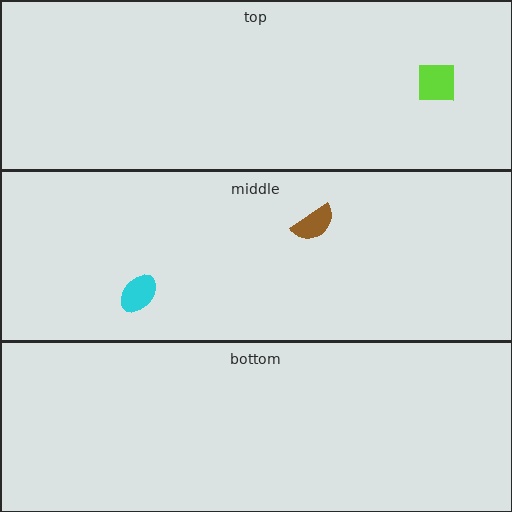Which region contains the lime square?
The top region.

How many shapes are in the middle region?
2.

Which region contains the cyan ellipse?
The middle region.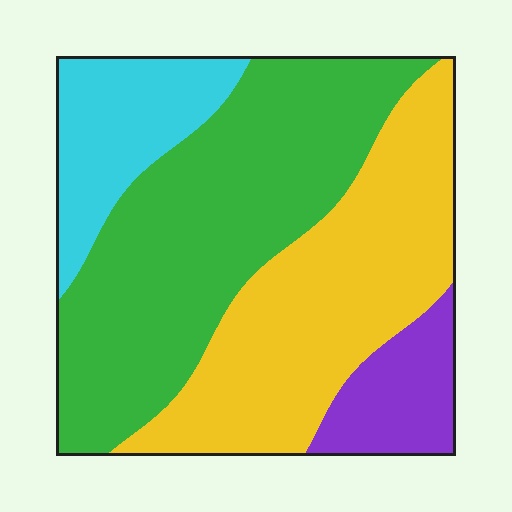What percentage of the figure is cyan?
Cyan covers 14% of the figure.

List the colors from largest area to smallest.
From largest to smallest: green, yellow, cyan, purple.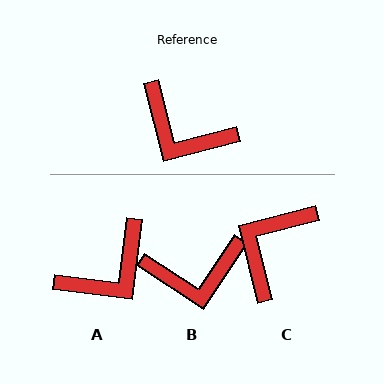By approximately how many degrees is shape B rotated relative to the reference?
Approximately 42 degrees counter-clockwise.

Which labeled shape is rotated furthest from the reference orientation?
C, about 90 degrees away.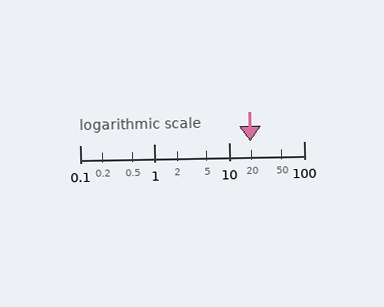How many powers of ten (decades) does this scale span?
The scale spans 3 decades, from 0.1 to 100.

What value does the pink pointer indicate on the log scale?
The pointer indicates approximately 19.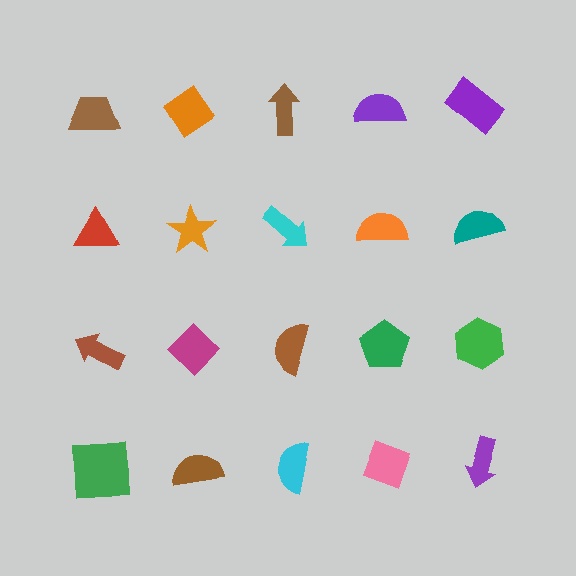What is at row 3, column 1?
A brown arrow.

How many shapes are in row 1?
5 shapes.